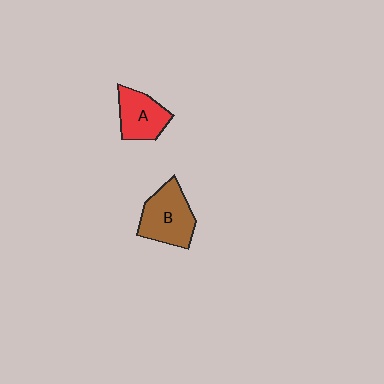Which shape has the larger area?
Shape B (brown).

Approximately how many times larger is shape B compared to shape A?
Approximately 1.3 times.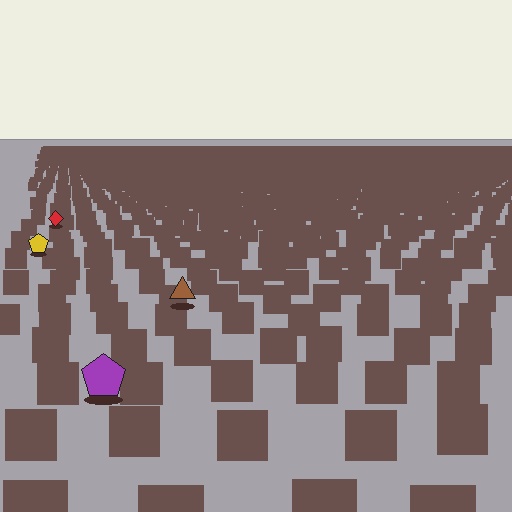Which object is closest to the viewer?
The purple pentagon is closest. The texture marks near it are larger and more spread out.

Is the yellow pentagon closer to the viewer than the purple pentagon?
No. The purple pentagon is closer — you can tell from the texture gradient: the ground texture is coarser near it.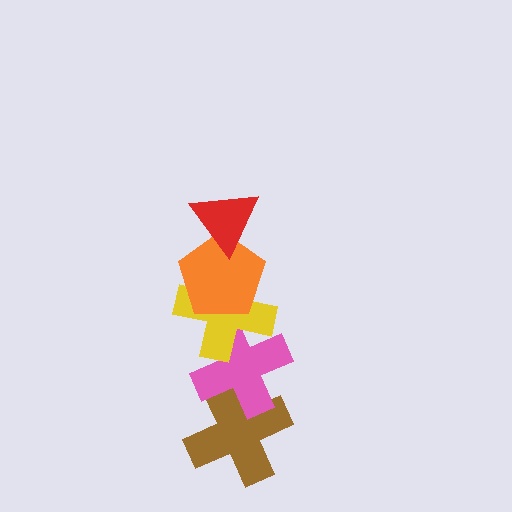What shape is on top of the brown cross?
The pink cross is on top of the brown cross.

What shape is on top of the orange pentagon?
The red triangle is on top of the orange pentagon.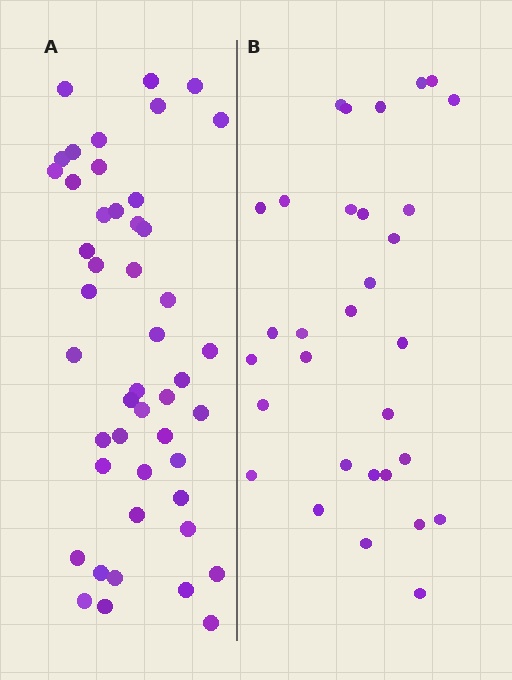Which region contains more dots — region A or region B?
Region A (the left region) has more dots.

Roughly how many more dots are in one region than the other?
Region A has approximately 15 more dots than region B.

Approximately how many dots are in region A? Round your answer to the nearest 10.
About 50 dots. (The exact count is 47, which rounds to 50.)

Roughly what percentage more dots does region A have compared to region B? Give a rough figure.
About 50% more.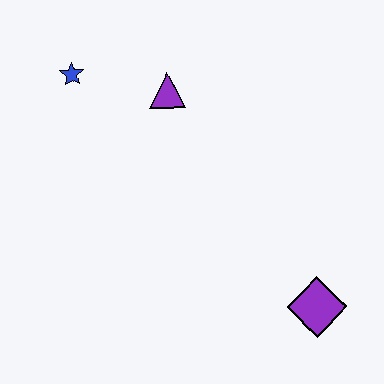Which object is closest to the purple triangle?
The blue star is closest to the purple triangle.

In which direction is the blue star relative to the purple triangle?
The blue star is to the left of the purple triangle.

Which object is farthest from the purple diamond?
The blue star is farthest from the purple diamond.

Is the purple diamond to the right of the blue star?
Yes